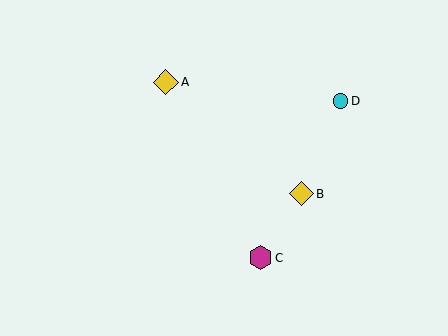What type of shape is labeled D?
Shape D is a cyan circle.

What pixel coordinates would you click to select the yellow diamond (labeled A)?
Click at (166, 82) to select the yellow diamond A.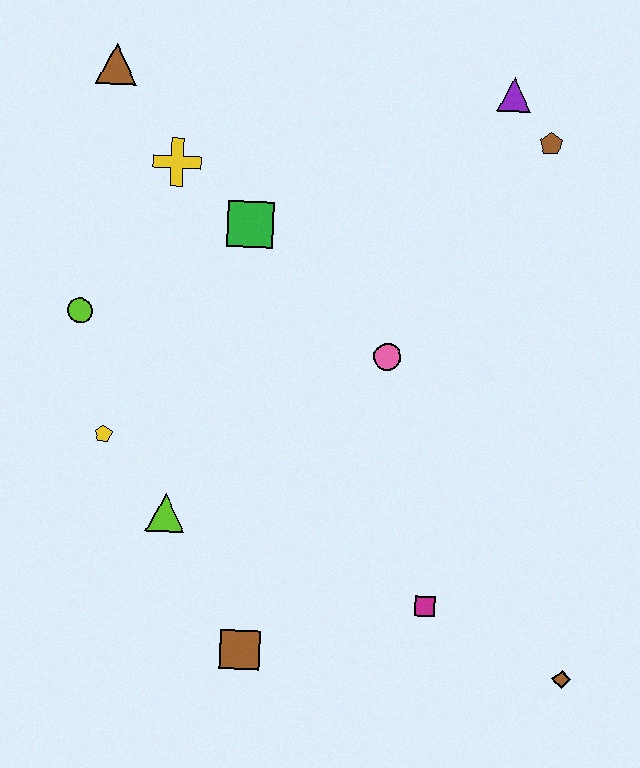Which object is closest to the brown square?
The lime triangle is closest to the brown square.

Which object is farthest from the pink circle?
The brown triangle is farthest from the pink circle.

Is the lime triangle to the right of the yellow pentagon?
Yes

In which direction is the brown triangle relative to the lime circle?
The brown triangle is above the lime circle.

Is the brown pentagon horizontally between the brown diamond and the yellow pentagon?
Yes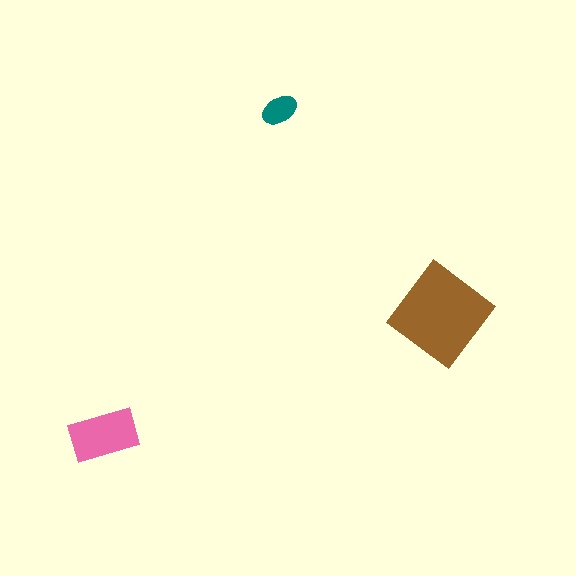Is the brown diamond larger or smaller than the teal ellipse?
Larger.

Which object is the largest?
The brown diamond.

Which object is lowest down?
The pink rectangle is bottommost.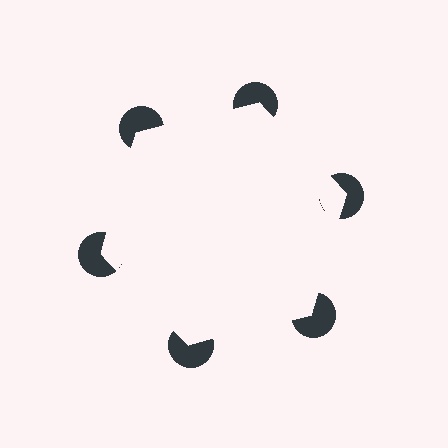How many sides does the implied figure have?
6 sides.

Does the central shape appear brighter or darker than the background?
It typically appears slightly brighter than the background, even though no actual brightness change is drawn.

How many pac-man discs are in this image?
There are 6 — one at each vertex of the illusory hexagon.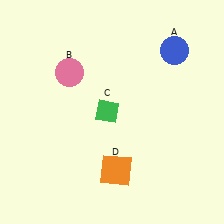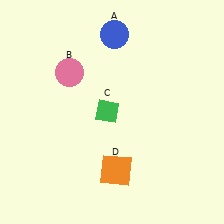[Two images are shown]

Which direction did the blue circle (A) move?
The blue circle (A) moved left.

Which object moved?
The blue circle (A) moved left.